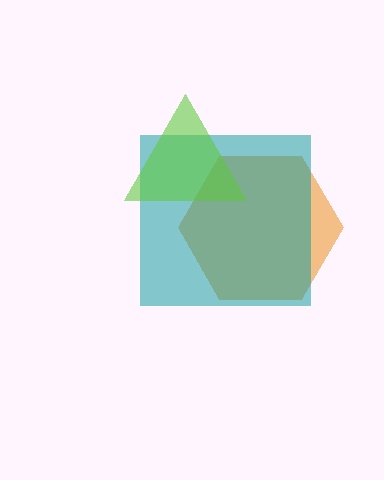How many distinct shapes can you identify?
There are 3 distinct shapes: an orange hexagon, a teal square, a lime triangle.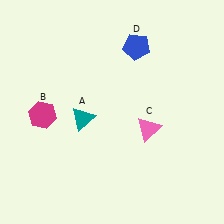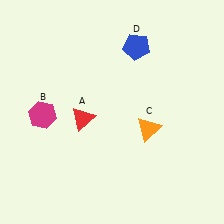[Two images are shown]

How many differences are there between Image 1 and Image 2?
There are 2 differences between the two images.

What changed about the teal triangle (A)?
In Image 1, A is teal. In Image 2, it changed to red.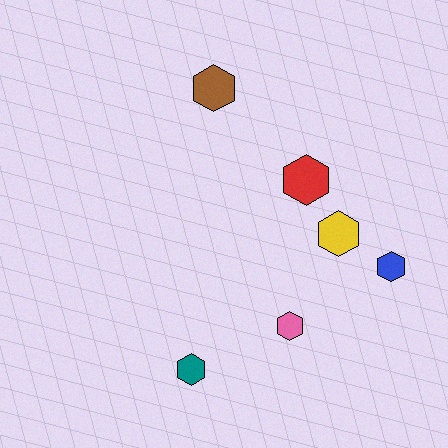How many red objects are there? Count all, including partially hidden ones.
There is 1 red object.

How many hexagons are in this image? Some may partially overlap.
There are 6 hexagons.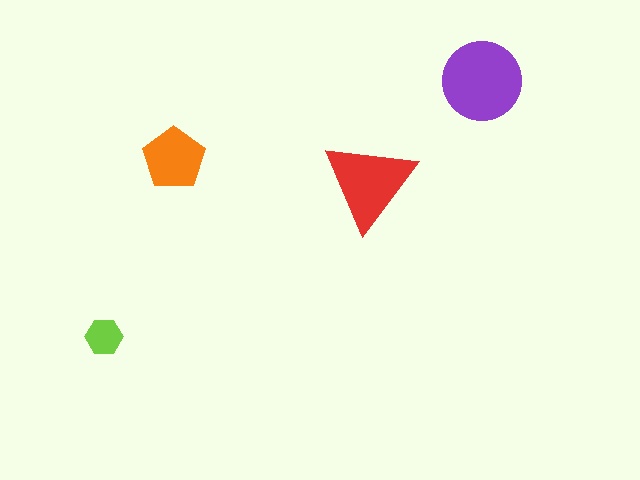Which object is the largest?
The purple circle.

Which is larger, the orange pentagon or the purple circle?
The purple circle.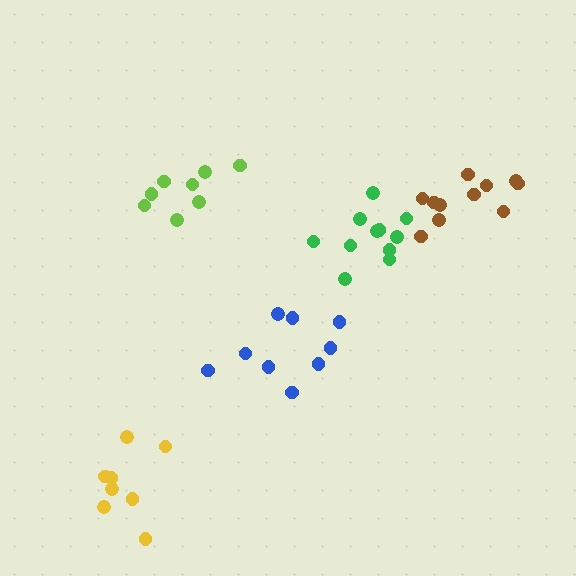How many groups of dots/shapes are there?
There are 5 groups.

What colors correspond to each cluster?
The clusters are colored: blue, green, lime, brown, yellow.